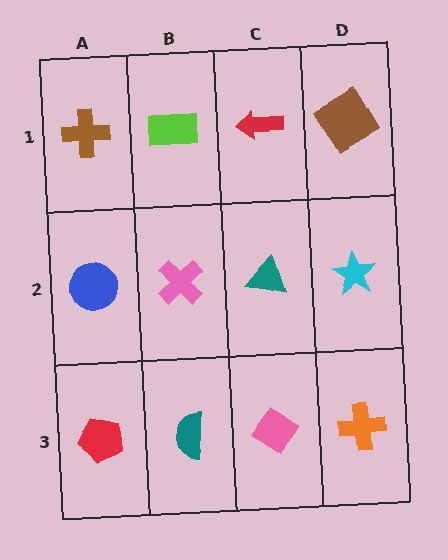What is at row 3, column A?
A red pentagon.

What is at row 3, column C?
A pink diamond.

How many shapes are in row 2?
4 shapes.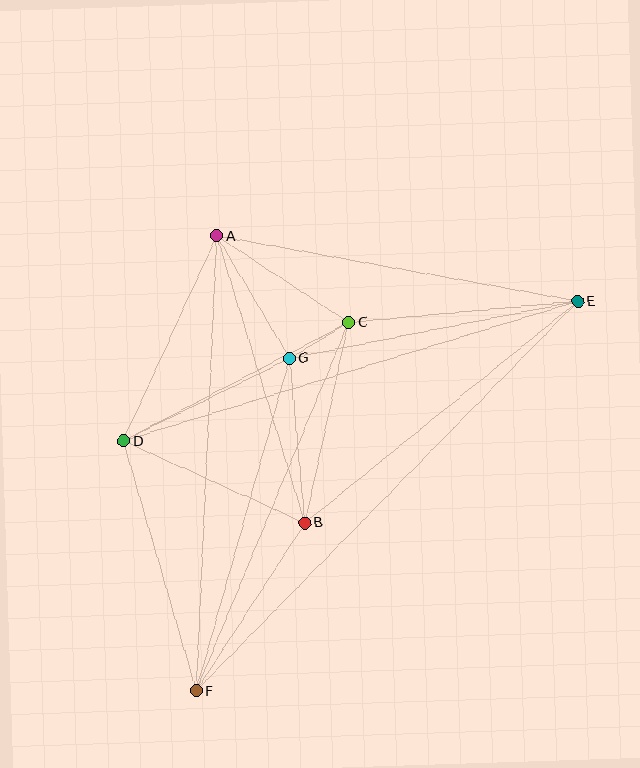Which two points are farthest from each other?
Points E and F are farthest from each other.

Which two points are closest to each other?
Points C and G are closest to each other.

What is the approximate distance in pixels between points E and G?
The distance between E and G is approximately 294 pixels.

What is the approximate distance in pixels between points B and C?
The distance between B and C is approximately 205 pixels.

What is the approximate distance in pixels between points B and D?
The distance between B and D is approximately 199 pixels.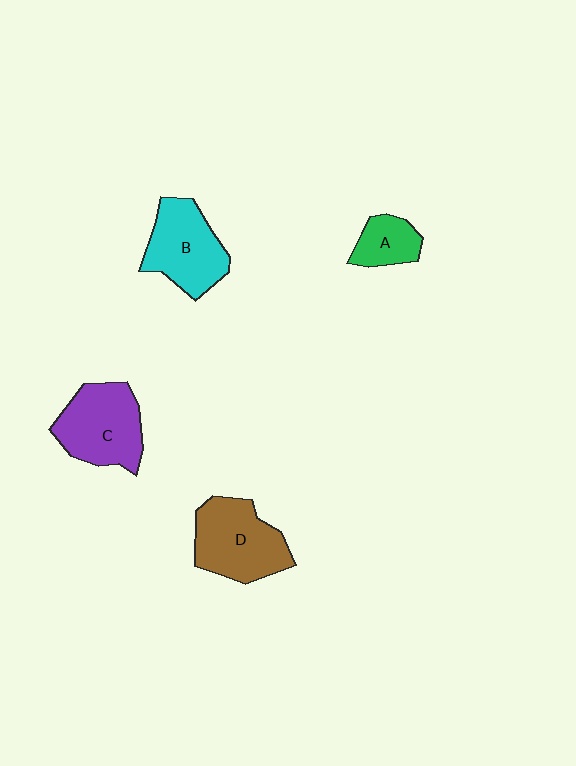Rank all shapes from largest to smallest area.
From largest to smallest: D (brown), C (purple), B (cyan), A (green).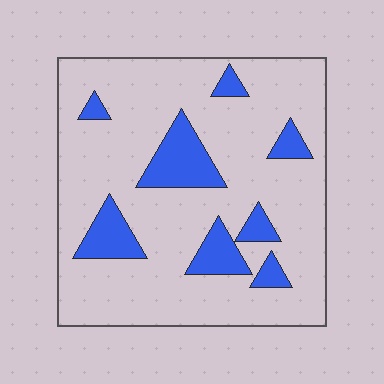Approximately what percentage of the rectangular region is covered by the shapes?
Approximately 15%.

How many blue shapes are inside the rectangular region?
8.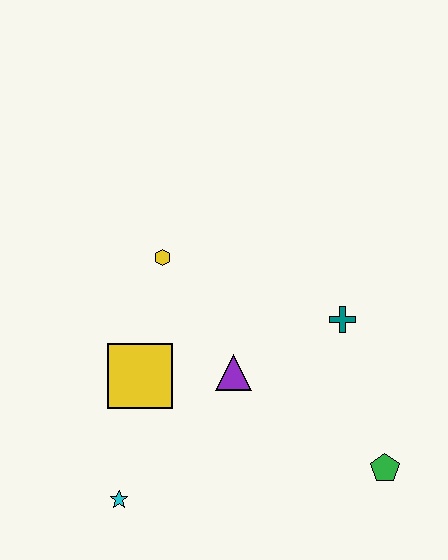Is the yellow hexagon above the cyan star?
Yes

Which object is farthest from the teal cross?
The cyan star is farthest from the teal cross.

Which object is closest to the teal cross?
The purple triangle is closest to the teal cross.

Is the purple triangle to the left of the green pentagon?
Yes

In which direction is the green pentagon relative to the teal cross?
The green pentagon is below the teal cross.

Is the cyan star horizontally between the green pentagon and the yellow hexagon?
No